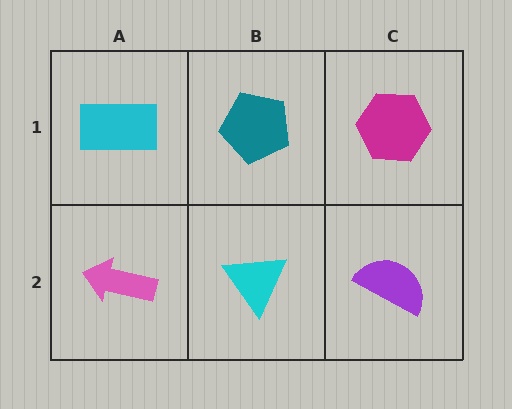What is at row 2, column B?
A cyan triangle.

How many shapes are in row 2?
3 shapes.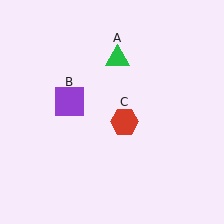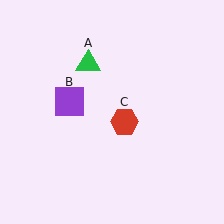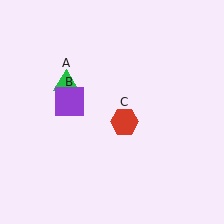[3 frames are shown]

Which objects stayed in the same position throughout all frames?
Purple square (object B) and red hexagon (object C) remained stationary.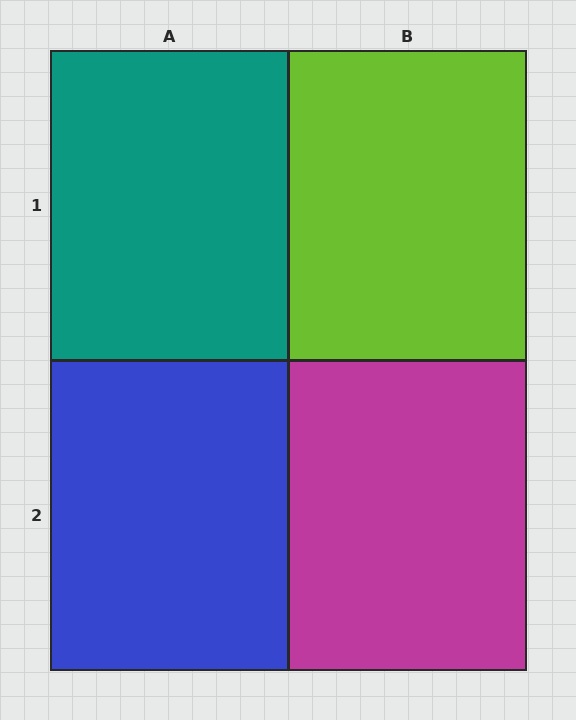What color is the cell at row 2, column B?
Magenta.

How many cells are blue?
1 cell is blue.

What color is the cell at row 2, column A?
Blue.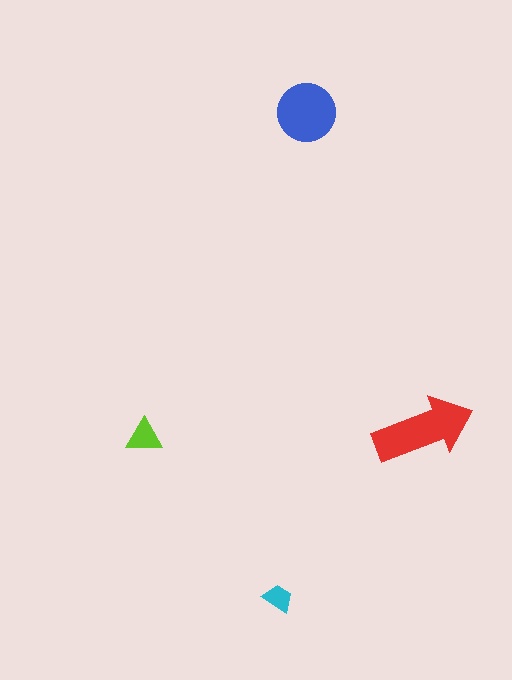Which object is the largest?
The red arrow.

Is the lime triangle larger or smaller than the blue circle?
Smaller.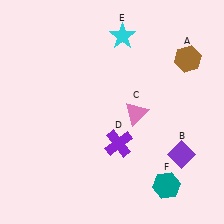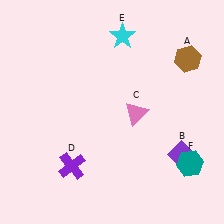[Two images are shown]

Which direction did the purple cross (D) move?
The purple cross (D) moved left.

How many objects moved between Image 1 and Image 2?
2 objects moved between the two images.